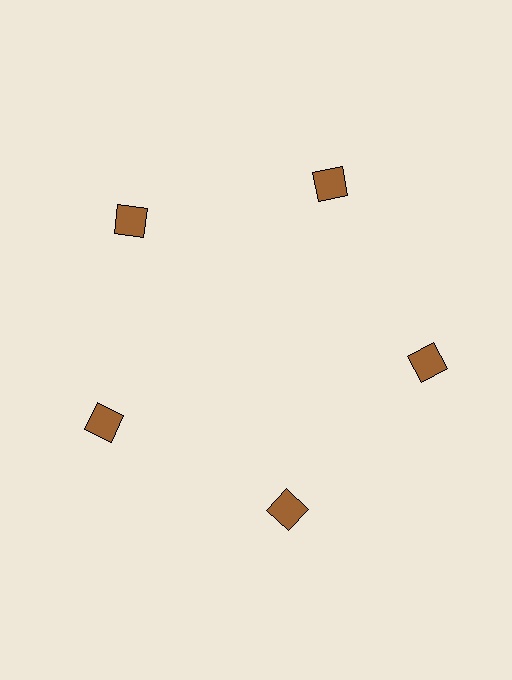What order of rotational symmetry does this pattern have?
This pattern has 5-fold rotational symmetry.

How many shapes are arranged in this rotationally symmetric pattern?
There are 5 shapes, arranged in 5 groups of 1.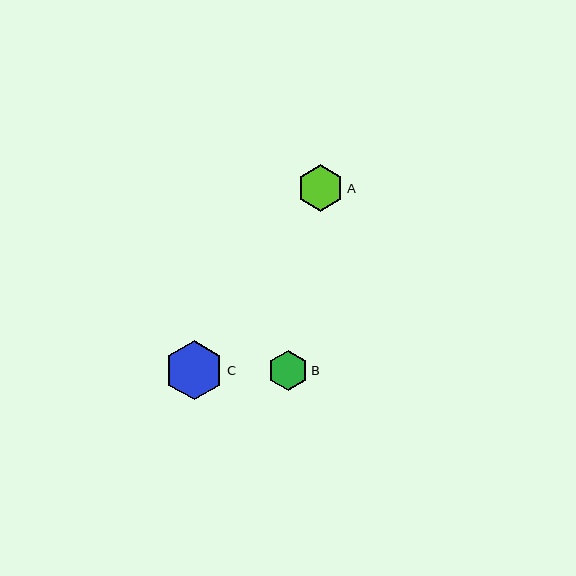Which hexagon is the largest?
Hexagon C is the largest with a size of approximately 59 pixels.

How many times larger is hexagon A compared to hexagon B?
Hexagon A is approximately 1.2 times the size of hexagon B.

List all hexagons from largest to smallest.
From largest to smallest: C, A, B.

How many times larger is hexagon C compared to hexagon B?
Hexagon C is approximately 1.5 times the size of hexagon B.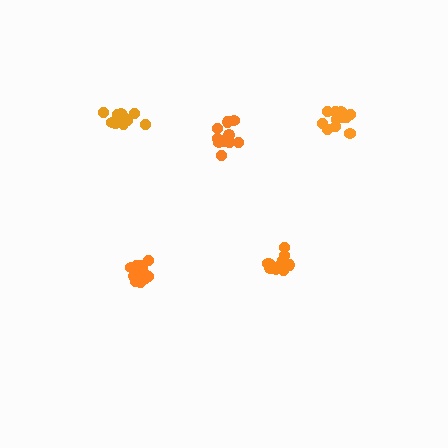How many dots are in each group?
Group 1: 15 dots, Group 2: 11 dots, Group 3: 11 dots, Group 4: 11 dots, Group 5: 12 dots (60 total).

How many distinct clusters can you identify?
There are 5 distinct clusters.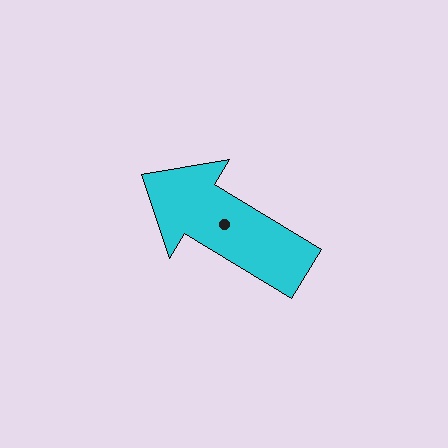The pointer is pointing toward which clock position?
Roughly 10 o'clock.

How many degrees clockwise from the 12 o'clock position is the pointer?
Approximately 301 degrees.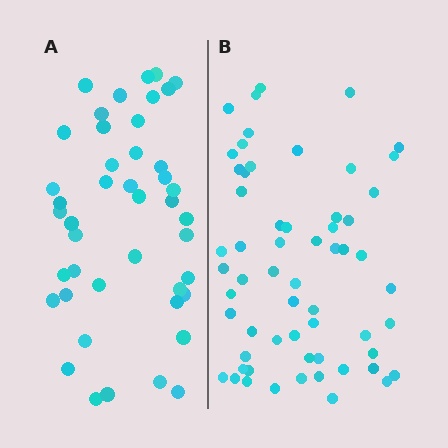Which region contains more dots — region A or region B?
Region B (the right region) has more dots.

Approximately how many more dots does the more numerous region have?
Region B has approximately 15 more dots than region A.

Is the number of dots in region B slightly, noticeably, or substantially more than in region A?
Region B has noticeably more, but not dramatically so. The ratio is roughly 1.4 to 1.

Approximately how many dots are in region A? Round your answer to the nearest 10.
About 40 dots. (The exact count is 44, which rounds to 40.)